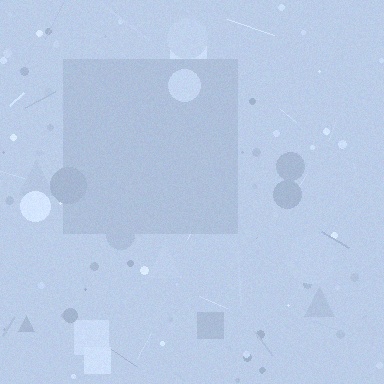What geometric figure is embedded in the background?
A square is embedded in the background.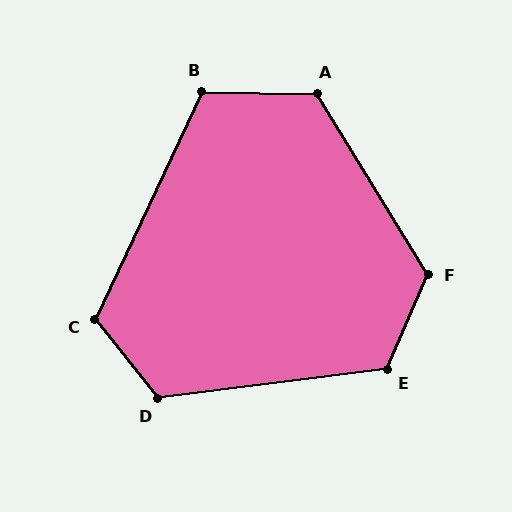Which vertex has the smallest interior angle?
B, at approximately 114 degrees.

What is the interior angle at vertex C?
Approximately 117 degrees (obtuse).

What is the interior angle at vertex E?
Approximately 121 degrees (obtuse).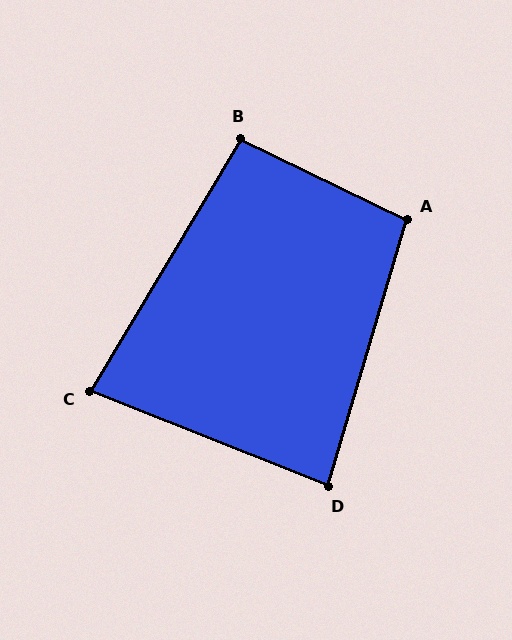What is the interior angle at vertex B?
Approximately 95 degrees (obtuse).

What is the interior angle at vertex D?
Approximately 85 degrees (acute).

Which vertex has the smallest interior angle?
C, at approximately 81 degrees.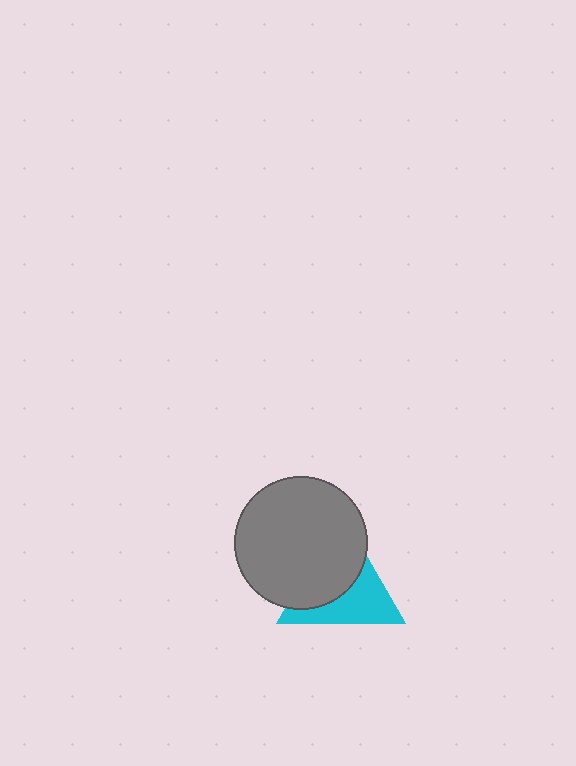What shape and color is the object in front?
The object in front is a gray circle.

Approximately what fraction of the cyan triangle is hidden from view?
Roughly 53% of the cyan triangle is hidden behind the gray circle.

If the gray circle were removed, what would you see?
You would see the complete cyan triangle.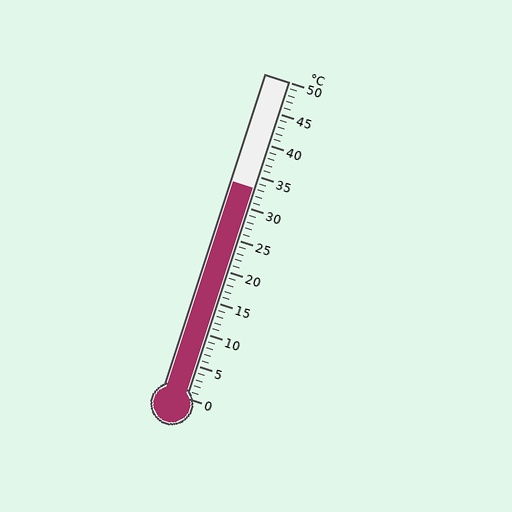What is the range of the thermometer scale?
The thermometer scale ranges from 0°C to 50°C.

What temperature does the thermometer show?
The thermometer shows approximately 33°C.